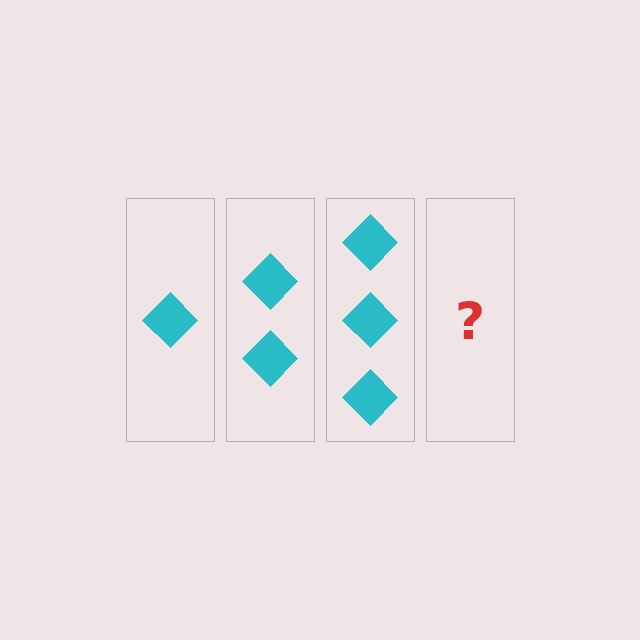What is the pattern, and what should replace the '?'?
The pattern is that each step adds one more diamond. The '?' should be 4 diamonds.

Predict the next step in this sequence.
The next step is 4 diamonds.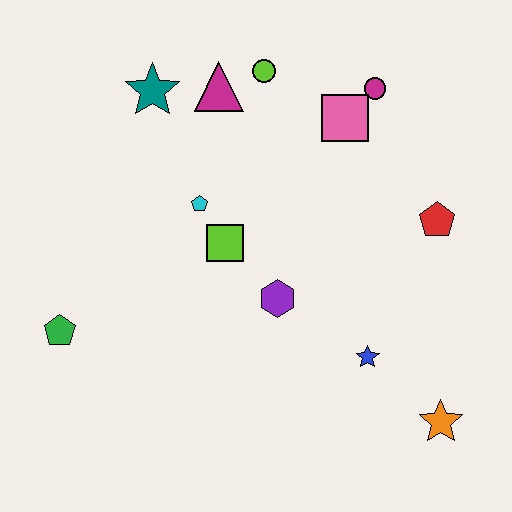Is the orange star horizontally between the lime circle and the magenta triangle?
No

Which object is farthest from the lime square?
The orange star is farthest from the lime square.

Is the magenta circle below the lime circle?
Yes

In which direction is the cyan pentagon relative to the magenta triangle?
The cyan pentagon is below the magenta triangle.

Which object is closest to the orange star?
The blue star is closest to the orange star.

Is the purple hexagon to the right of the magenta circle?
No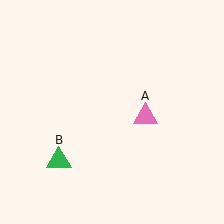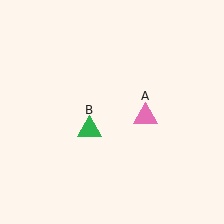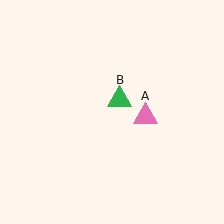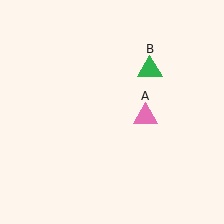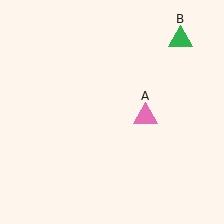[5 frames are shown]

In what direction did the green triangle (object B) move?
The green triangle (object B) moved up and to the right.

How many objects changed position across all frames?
1 object changed position: green triangle (object B).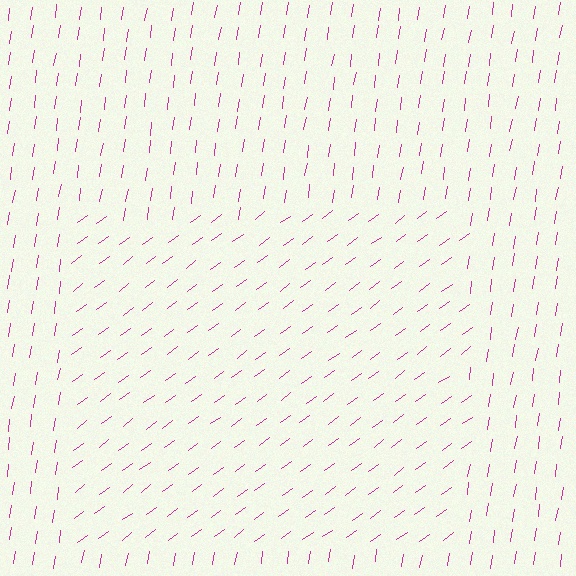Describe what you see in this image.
The image is filled with small magenta line segments. A rectangle region in the image has lines oriented differently from the surrounding lines, creating a visible texture boundary.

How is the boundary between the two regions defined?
The boundary is defined purely by a change in line orientation (approximately 45 degrees difference). All lines are the same color and thickness.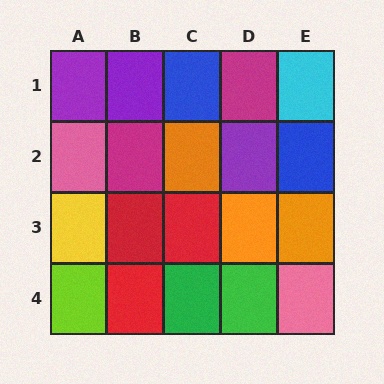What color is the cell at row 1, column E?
Cyan.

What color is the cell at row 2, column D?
Purple.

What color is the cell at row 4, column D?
Green.